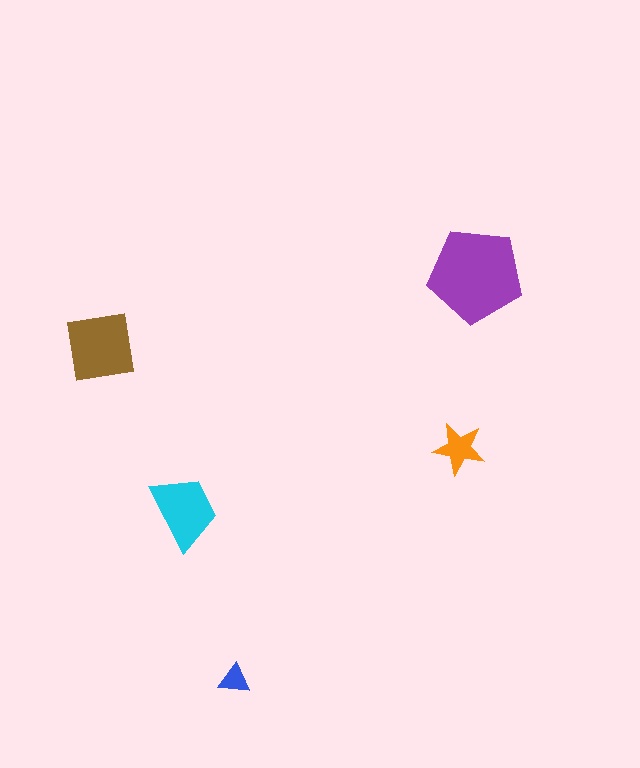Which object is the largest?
The purple pentagon.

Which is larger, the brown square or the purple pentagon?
The purple pentagon.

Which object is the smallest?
The blue triangle.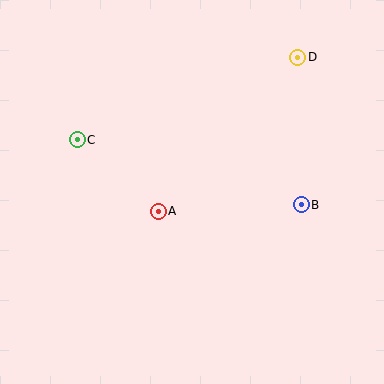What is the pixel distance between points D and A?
The distance between D and A is 208 pixels.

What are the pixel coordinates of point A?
Point A is at (158, 211).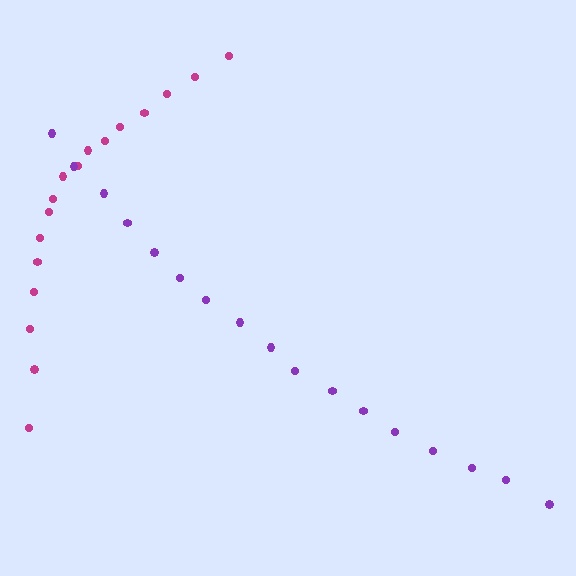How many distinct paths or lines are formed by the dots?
There are 2 distinct paths.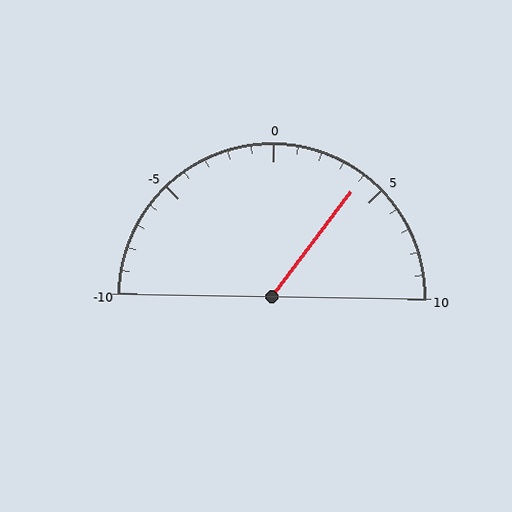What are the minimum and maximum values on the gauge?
The gauge ranges from -10 to 10.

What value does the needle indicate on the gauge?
The needle indicates approximately 4.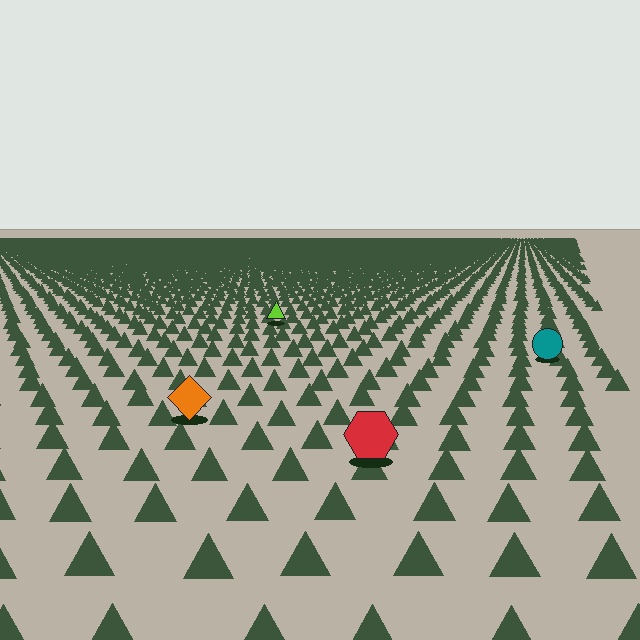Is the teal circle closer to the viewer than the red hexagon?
No. The red hexagon is closer — you can tell from the texture gradient: the ground texture is coarser near it.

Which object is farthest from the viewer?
The lime triangle is farthest from the viewer. It appears smaller and the ground texture around it is denser.